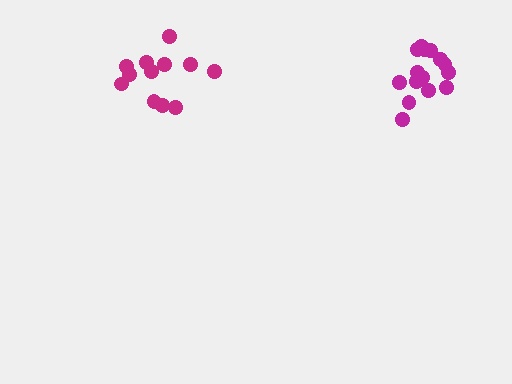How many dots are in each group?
Group 1: 15 dots, Group 2: 12 dots (27 total).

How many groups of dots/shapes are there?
There are 2 groups.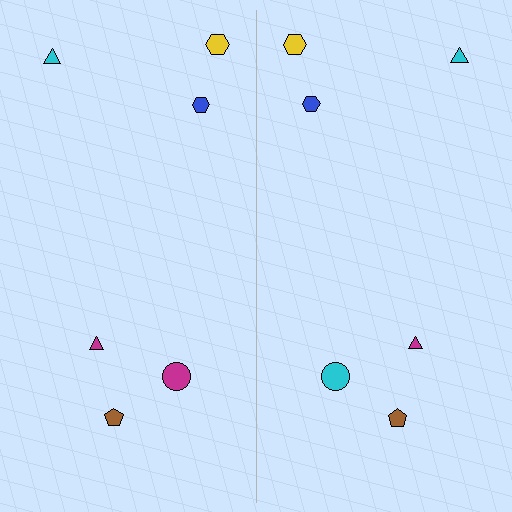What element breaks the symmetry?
The cyan circle on the right side breaks the symmetry — its mirror counterpart is magenta.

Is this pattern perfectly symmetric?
No, the pattern is not perfectly symmetric. The cyan circle on the right side breaks the symmetry — its mirror counterpart is magenta.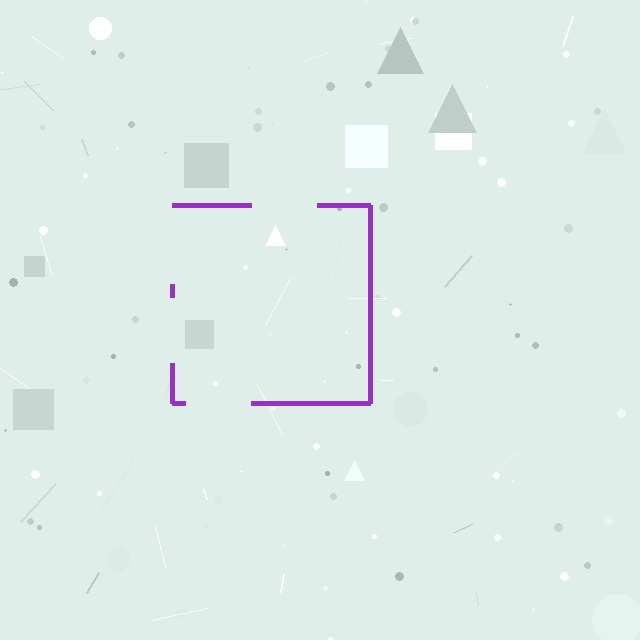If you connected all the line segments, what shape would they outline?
They would outline a square.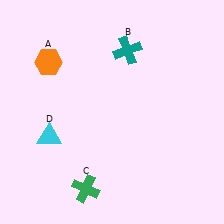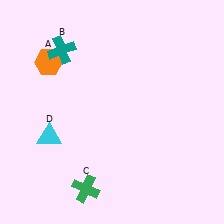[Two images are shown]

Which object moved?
The teal cross (B) moved left.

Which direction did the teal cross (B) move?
The teal cross (B) moved left.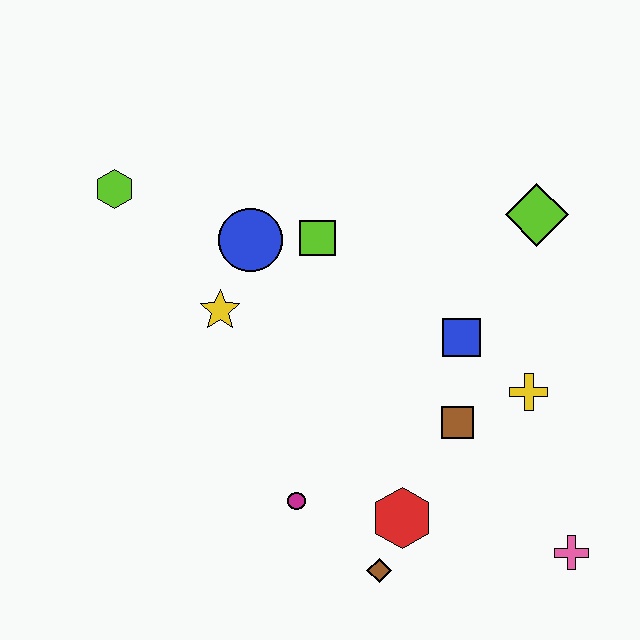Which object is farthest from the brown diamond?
The lime hexagon is farthest from the brown diamond.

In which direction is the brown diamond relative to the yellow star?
The brown diamond is below the yellow star.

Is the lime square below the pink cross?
No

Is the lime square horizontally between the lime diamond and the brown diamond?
No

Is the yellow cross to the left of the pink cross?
Yes